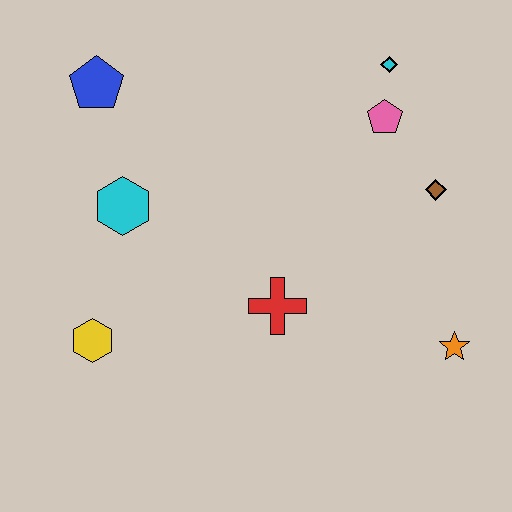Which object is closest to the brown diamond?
The pink pentagon is closest to the brown diamond.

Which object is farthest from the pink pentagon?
The yellow hexagon is farthest from the pink pentagon.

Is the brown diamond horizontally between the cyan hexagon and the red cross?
No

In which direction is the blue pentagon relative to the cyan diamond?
The blue pentagon is to the left of the cyan diamond.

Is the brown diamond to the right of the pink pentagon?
Yes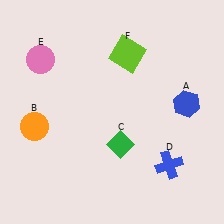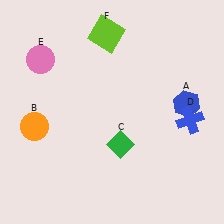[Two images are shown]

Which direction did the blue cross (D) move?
The blue cross (D) moved up.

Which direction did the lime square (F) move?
The lime square (F) moved left.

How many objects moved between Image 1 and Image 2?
2 objects moved between the two images.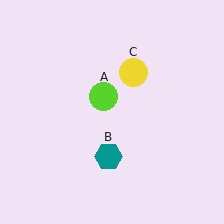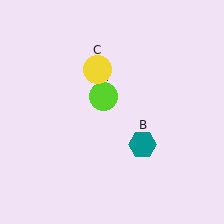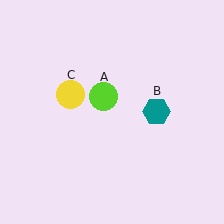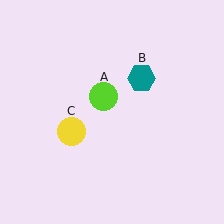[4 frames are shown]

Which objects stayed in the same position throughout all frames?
Lime circle (object A) remained stationary.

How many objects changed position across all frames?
2 objects changed position: teal hexagon (object B), yellow circle (object C).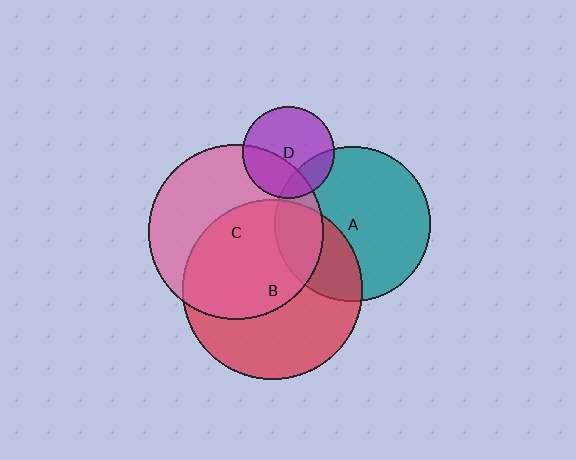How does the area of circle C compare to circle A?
Approximately 1.3 times.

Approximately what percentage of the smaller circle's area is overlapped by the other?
Approximately 20%.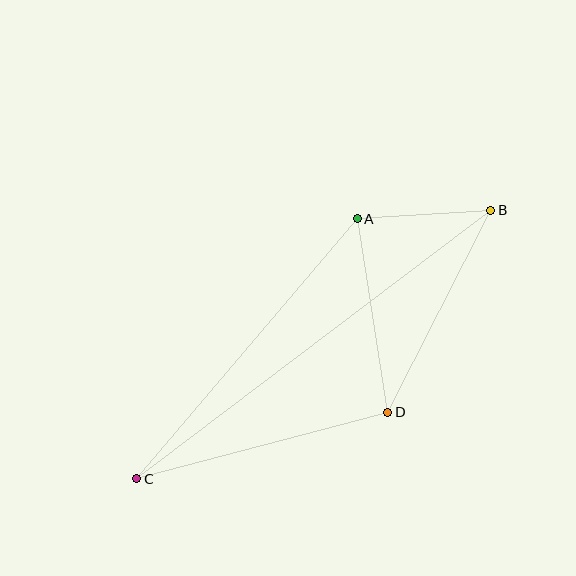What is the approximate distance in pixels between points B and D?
The distance between B and D is approximately 227 pixels.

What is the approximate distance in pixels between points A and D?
The distance between A and D is approximately 196 pixels.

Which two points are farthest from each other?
Points B and C are farthest from each other.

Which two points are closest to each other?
Points A and B are closest to each other.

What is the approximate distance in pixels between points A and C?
The distance between A and C is approximately 341 pixels.